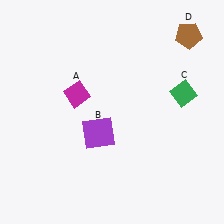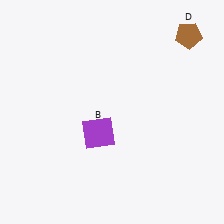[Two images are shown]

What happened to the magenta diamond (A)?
The magenta diamond (A) was removed in Image 2. It was in the top-left area of Image 1.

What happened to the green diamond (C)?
The green diamond (C) was removed in Image 2. It was in the top-right area of Image 1.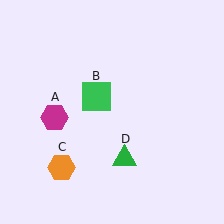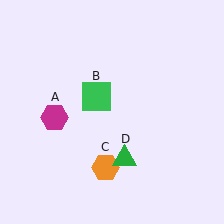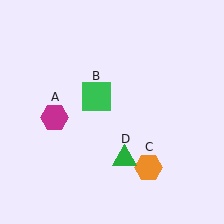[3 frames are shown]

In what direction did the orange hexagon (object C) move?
The orange hexagon (object C) moved right.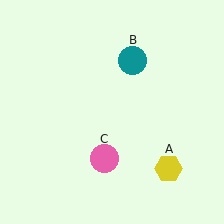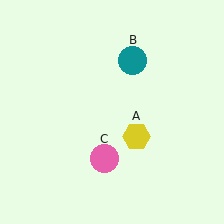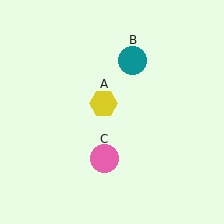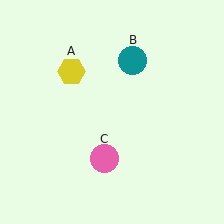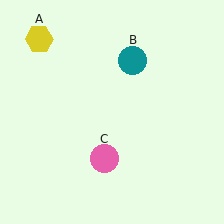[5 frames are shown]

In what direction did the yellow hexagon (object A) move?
The yellow hexagon (object A) moved up and to the left.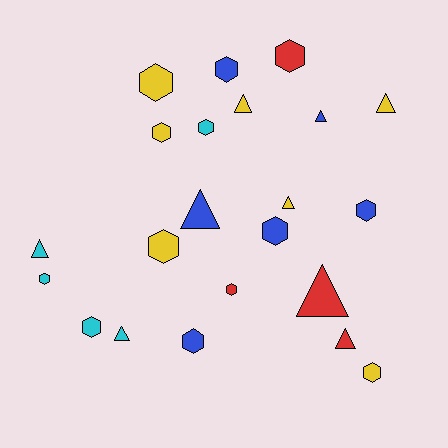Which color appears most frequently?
Yellow, with 7 objects.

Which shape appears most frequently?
Hexagon, with 13 objects.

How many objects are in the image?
There are 22 objects.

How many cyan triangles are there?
There are 2 cyan triangles.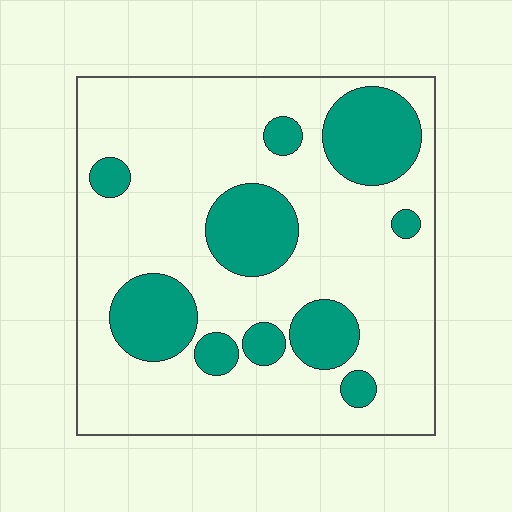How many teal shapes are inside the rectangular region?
10.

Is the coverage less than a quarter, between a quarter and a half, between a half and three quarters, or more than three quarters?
Between a quarter and a half.